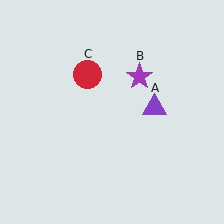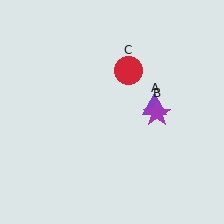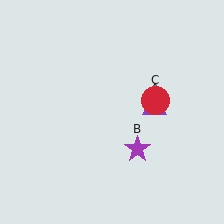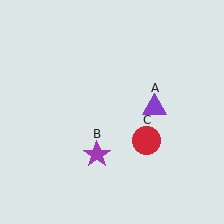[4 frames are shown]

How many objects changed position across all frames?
2 objects changed position: purple star (object B), red circle (object C).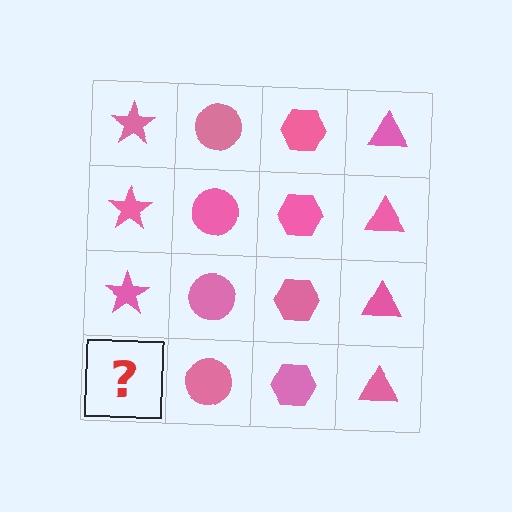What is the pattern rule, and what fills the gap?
The rule is that each column has a consistent shape. The gap should be filled with a pink star.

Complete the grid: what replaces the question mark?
The question mark should be replaced with a pink star.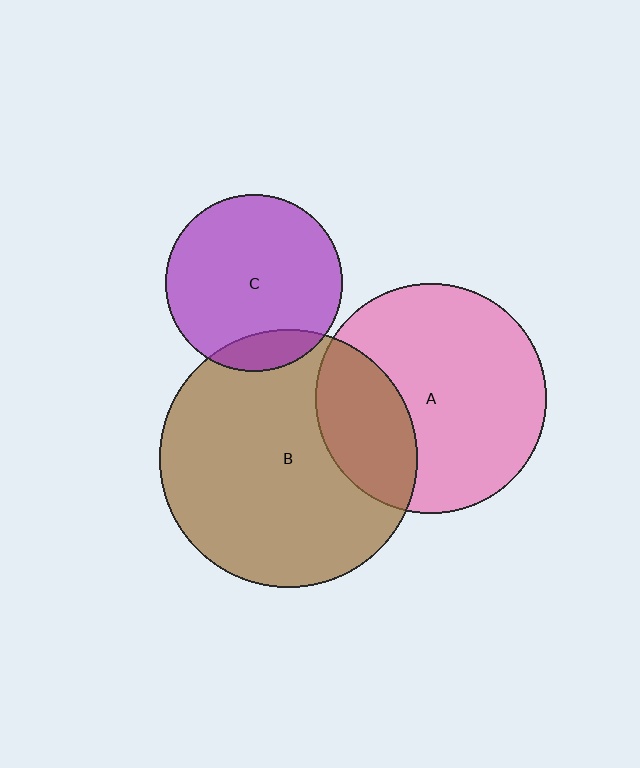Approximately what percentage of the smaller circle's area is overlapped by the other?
Approximately 15%.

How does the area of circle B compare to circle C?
Approximately 2.1 times.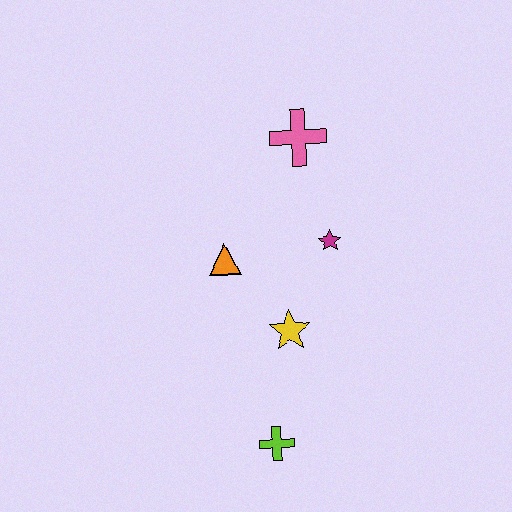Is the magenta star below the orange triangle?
No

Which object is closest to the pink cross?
The magenta star is closest to the pink cross.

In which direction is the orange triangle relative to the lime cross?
The orange triangle is above the lime cross.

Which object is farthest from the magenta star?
The lime cross is farthest from the magenta star.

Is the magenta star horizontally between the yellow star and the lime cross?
No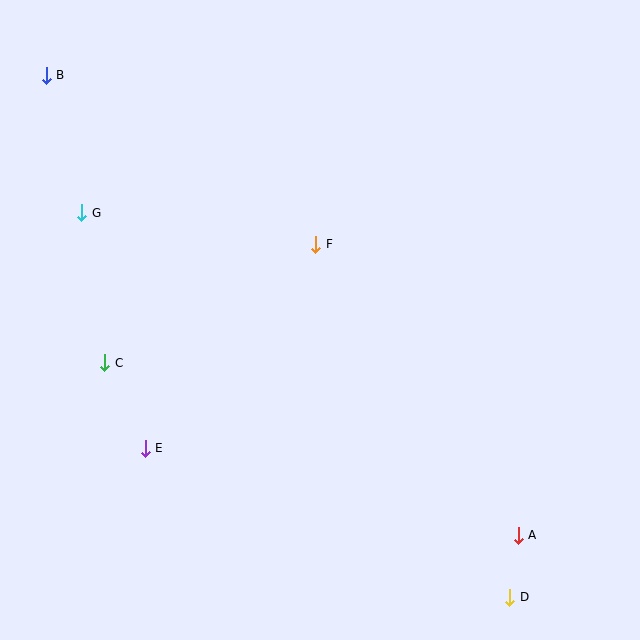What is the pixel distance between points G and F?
The distance between G and F is 236 pixels.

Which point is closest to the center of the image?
Point F at (316, 244) is closest to the center.